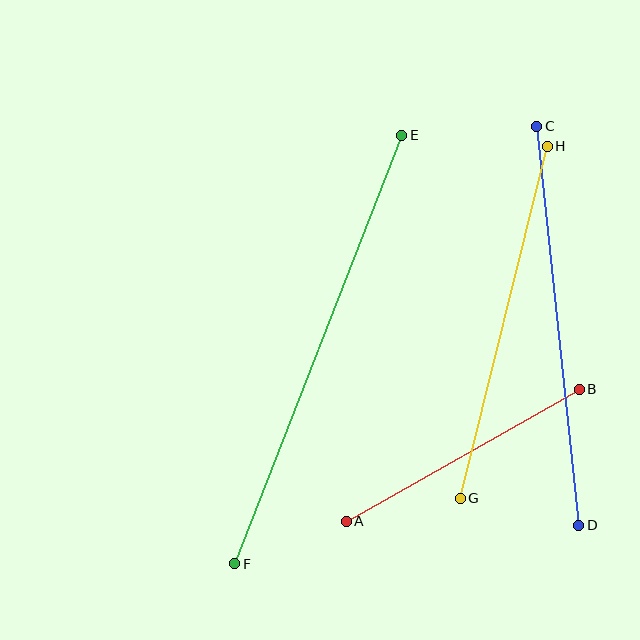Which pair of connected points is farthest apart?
Points E and F are farthest apart.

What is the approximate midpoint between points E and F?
The midpoint is at approximately (318, 350) pixels.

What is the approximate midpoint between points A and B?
The midpoint is at approximately (463, 455) pixels.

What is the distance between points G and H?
The distance is approximately 362 pixels.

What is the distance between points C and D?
The distance is approximately 401 pixels.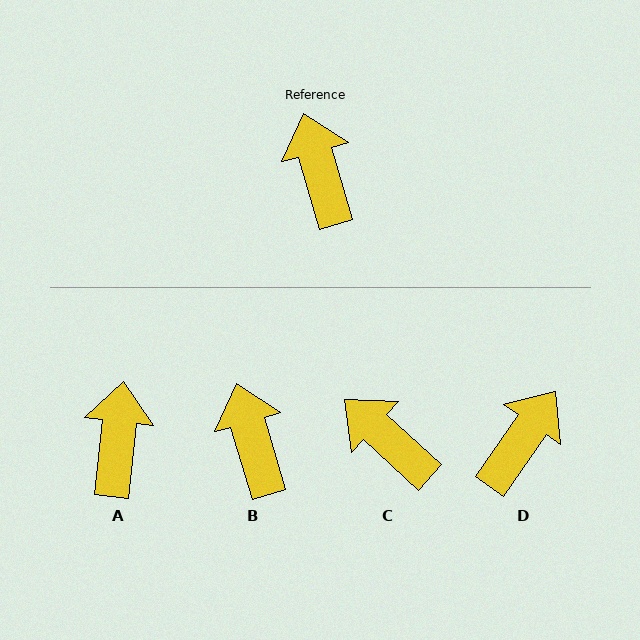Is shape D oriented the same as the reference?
No, it is off by about 51 degrees.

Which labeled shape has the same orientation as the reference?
B.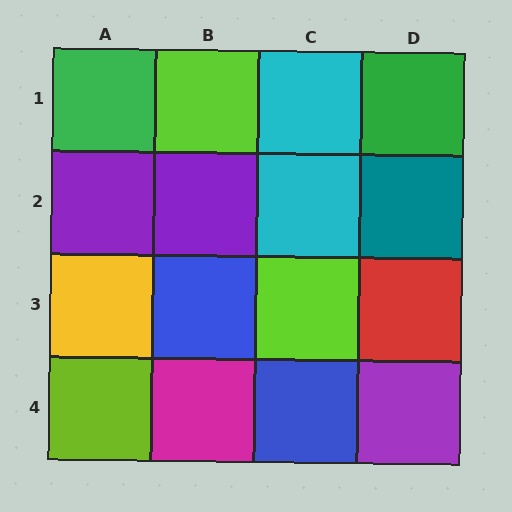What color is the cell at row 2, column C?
Cyan.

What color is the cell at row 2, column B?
Purple.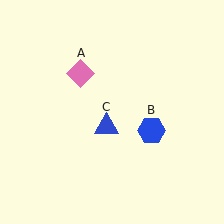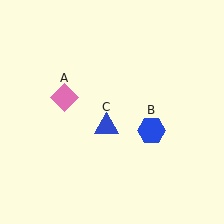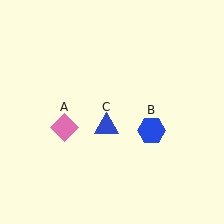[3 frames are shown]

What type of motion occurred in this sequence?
The pink diamond (object A) rotated counterclockwise around the center of the scene.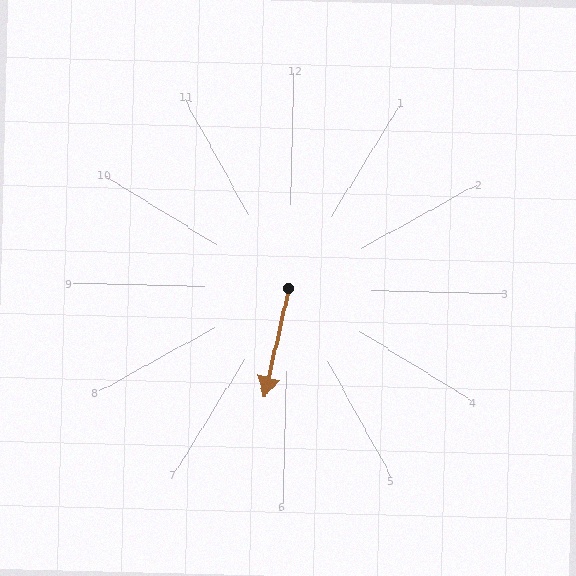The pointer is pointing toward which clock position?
Roughly 6 o'clock.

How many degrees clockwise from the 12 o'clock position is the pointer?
Approximately 191 degrees.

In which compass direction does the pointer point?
South.